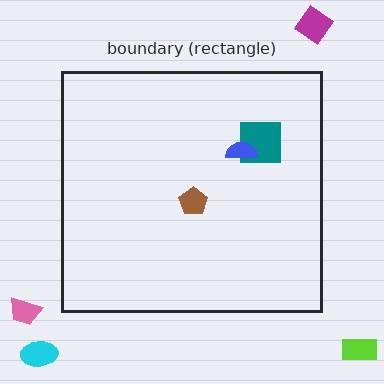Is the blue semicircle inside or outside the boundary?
Inside.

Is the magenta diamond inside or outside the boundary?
Outside.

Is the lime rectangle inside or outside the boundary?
Outside.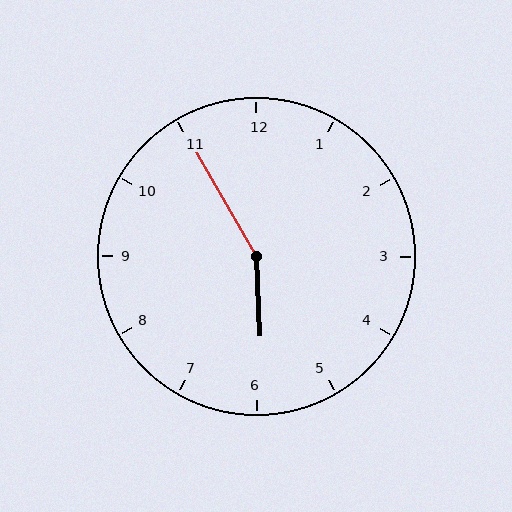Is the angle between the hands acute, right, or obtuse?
It is obtuse.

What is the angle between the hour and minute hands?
Approximately 152 degrees.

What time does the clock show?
5:55.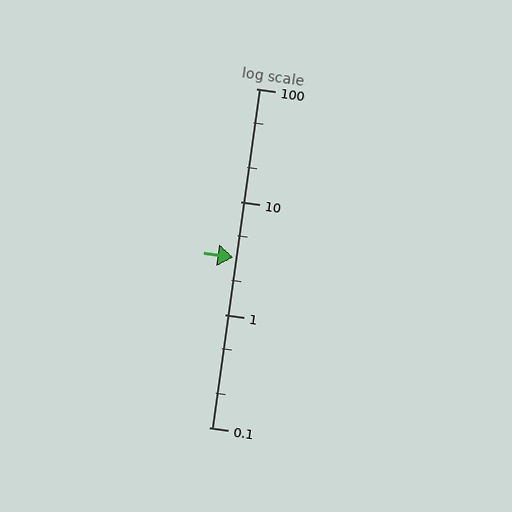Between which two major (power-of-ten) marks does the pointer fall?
The pointer is between 1 and 10.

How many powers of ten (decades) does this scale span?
The scale spans 3 decades, from 0.1 to 100.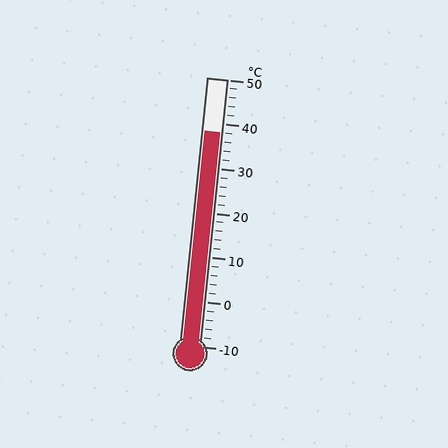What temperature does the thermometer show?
The thermometer shows approximately 38°C.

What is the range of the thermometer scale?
The thermometer scale ranges from -10°C to 50°C.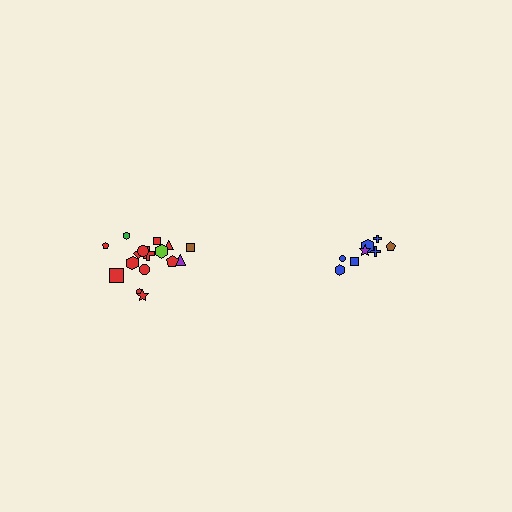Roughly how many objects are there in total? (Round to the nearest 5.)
Roughly 25 objects in total.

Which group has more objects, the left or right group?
The left group.